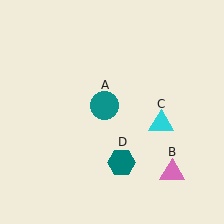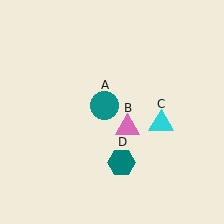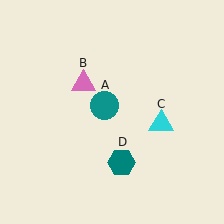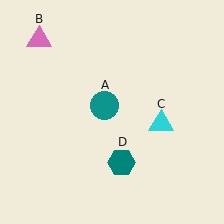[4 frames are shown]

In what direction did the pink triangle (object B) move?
The pink triangle (object B) moved up and to the left.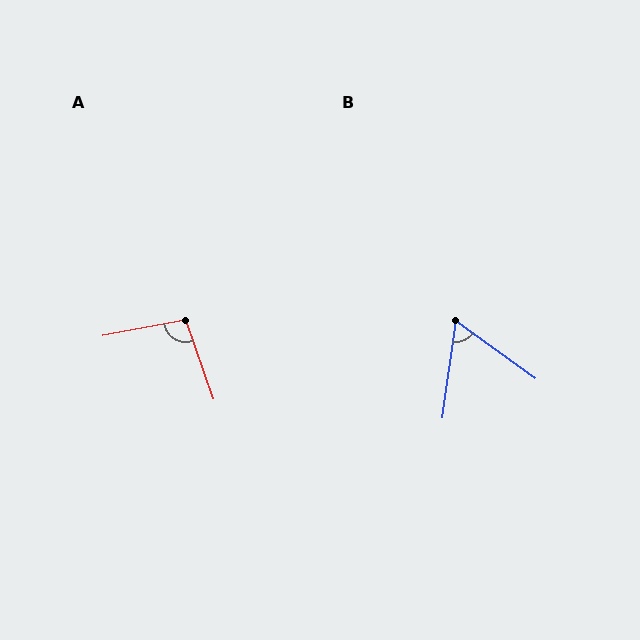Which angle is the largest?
A, at approximately 99 degrees.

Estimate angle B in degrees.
Approximately 62 degrees.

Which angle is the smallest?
B, at approximately 62 degrees.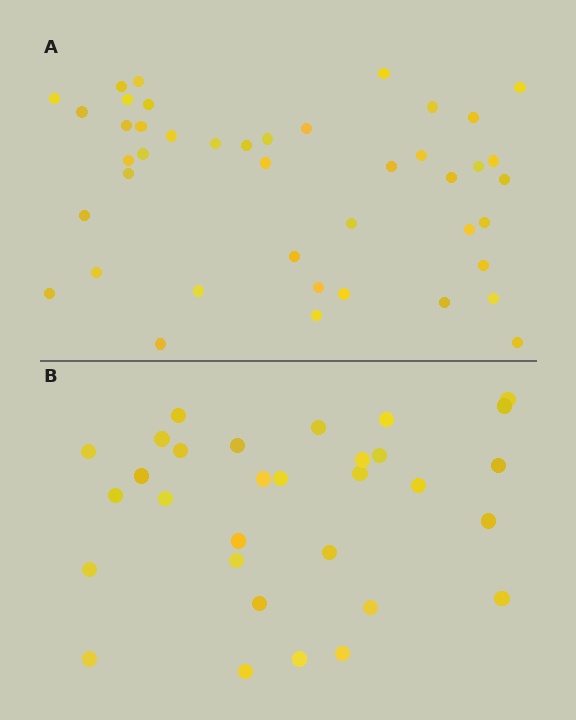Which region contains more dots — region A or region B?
Region A (the top region) has more dots.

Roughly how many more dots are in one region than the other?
Region A has roughly 12 or so more dots than region B.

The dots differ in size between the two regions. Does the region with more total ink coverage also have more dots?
No. Region B has more total ink coverage because its dots are larger, but region A actually contains more individual dots. Total area can be misleading — the number of items is what matters here.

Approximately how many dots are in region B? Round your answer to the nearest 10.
About 30 dots. (The exact count is 31, which rounds to 30.)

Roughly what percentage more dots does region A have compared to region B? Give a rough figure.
About 40% more.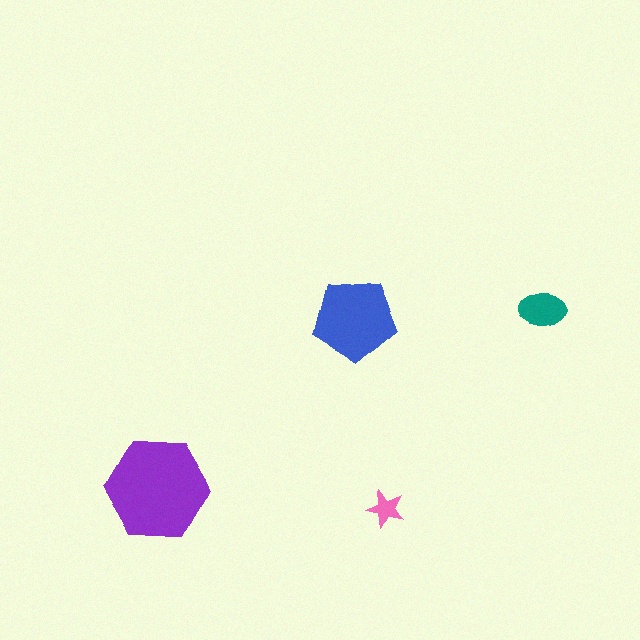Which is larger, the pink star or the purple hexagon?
The purple hexagon.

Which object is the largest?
The purple hexagon.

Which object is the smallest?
The pink star.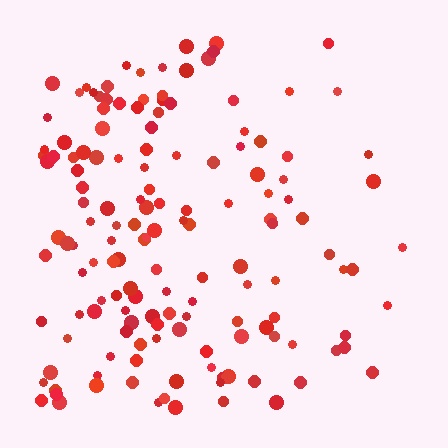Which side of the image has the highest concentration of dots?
The left.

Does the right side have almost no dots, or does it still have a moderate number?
Still a moderate number, just noticeably fewer than the left.